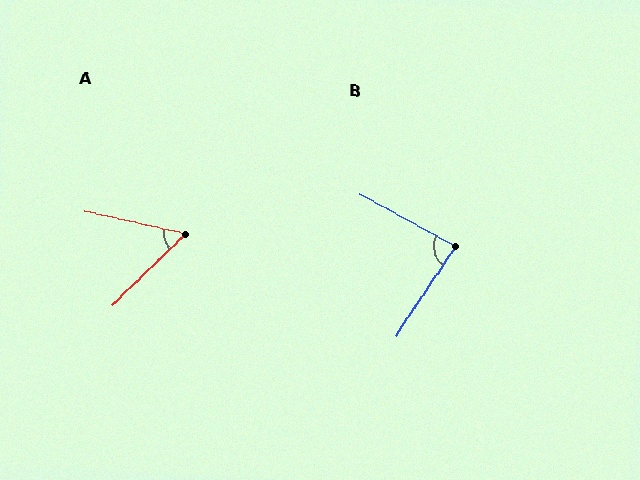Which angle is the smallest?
A, at approximately 56 degrees.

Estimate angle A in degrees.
Approximately 56 degrees.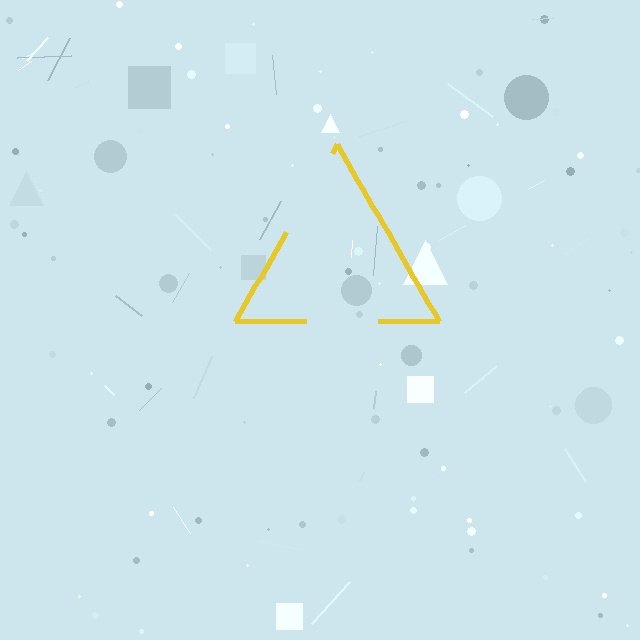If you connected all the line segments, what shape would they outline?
They would outline a triangle.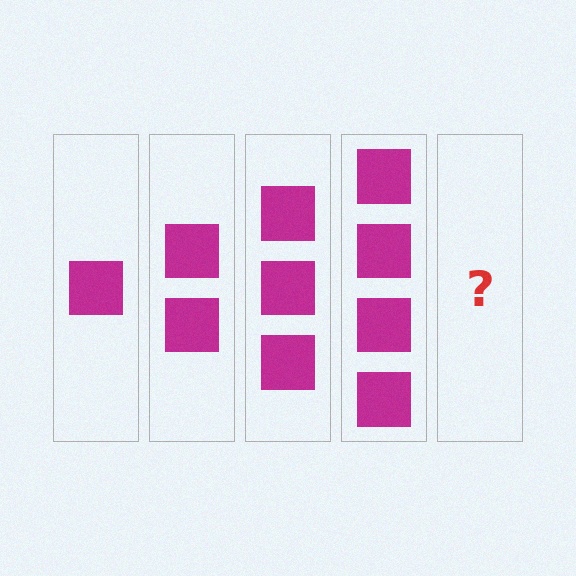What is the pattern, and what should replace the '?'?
The pattern is that each step adds one more square. The '?' should be 5 squares.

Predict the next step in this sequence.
The next step is 5 squares.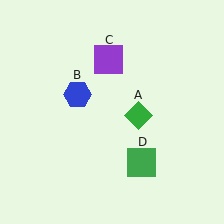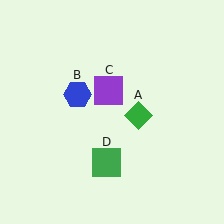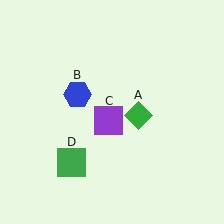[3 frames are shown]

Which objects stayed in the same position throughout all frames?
Green diamond (object A) and blue hexagon (object B) remained stationary.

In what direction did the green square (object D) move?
The green square (object D) moved left.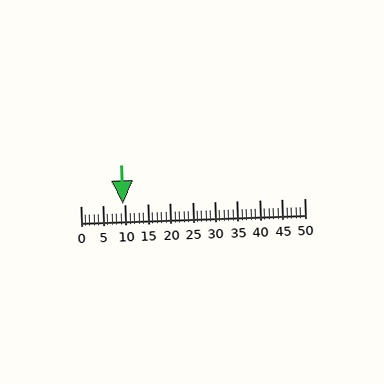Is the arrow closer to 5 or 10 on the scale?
The arrow is closer to 10.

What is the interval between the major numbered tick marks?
The major tick marks are spaced 5 units apart.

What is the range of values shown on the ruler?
The ruler shows values from 0 to 50.